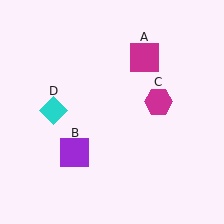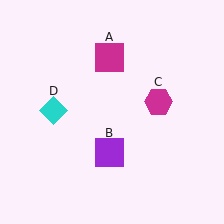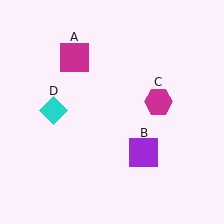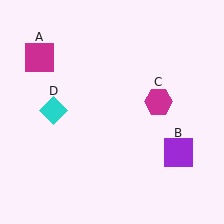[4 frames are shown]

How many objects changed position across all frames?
2 objects changed position: magenta square (object A), purple square (object B).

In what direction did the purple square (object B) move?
The purple square (object B) moved right.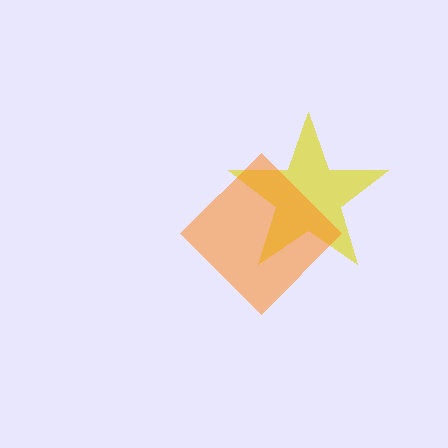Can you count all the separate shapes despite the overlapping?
Yes, there are 2 separate shapes.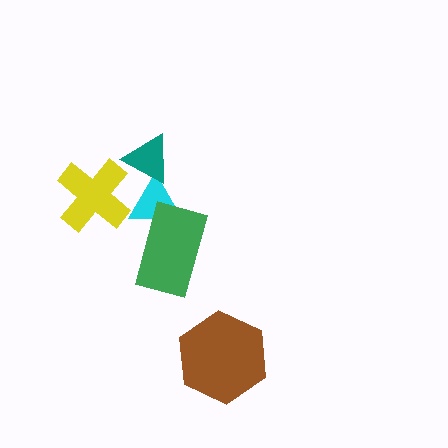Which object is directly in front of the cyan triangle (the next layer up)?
The green rectangle is directly in front of the cyan triangle.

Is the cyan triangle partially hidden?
Yes, it is partially covered by another shape.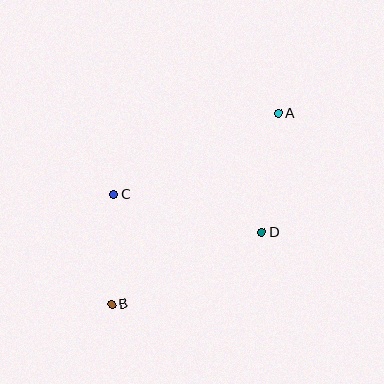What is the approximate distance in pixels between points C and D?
The distance between C and D is approximately 153 pixels.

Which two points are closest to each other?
Points B and C are closest to each other.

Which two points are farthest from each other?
Points A and B are farthest from each other.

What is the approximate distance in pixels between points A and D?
The distance between A and D is approximately 120 pixels.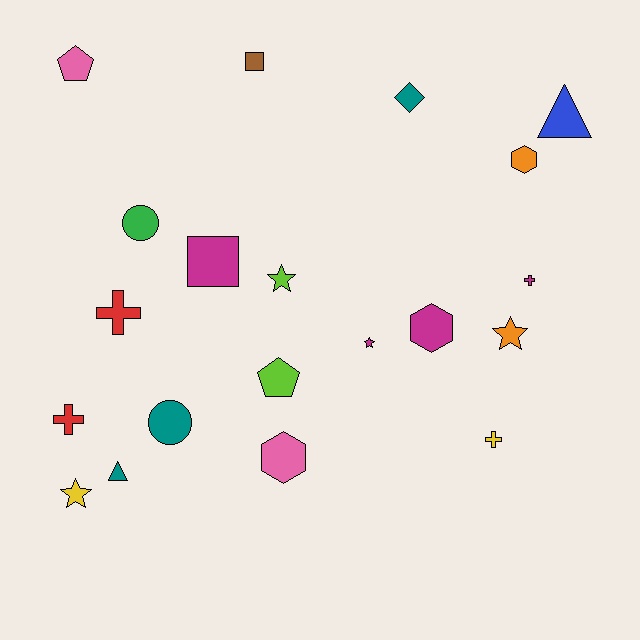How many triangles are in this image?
There are 2 triangles.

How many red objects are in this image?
There are 2 red objects.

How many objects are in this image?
There are 20 objects.